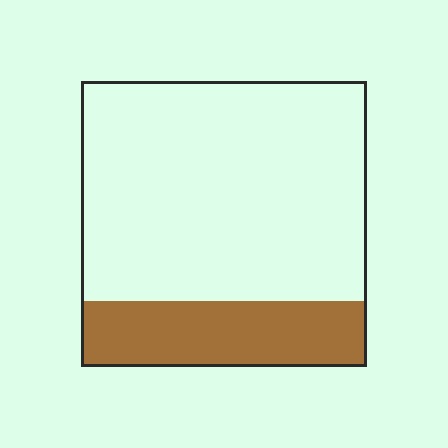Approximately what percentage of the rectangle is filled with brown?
Approximately 25%.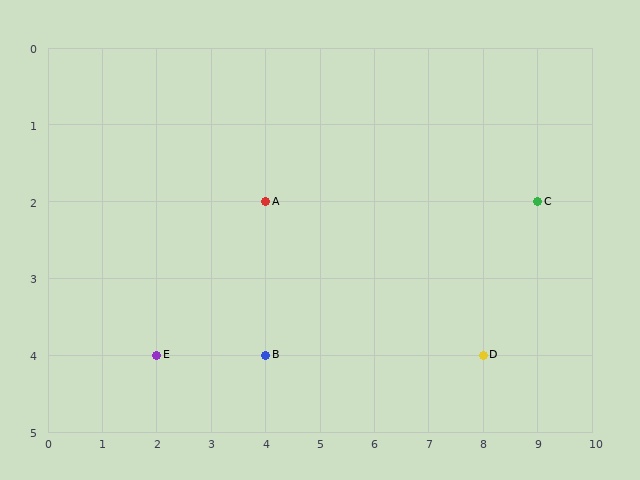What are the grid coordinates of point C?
Point C is at grid coordinates (9, 2).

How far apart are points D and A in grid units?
Points D and A are 4 columns and 2 rows apart (about 4.5 grid units diagonally).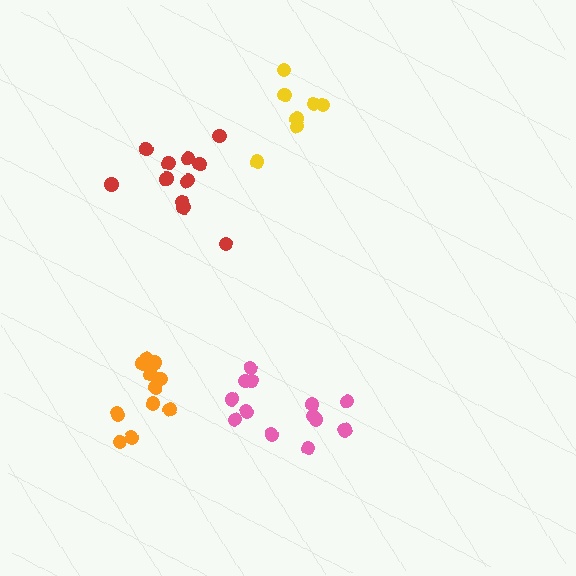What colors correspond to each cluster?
The clusters are colored: red, orange, pink, yellow.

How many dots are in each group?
Group 1: 12 dots, Group 2: 12 dots, Group 3: 13 dots, Group 4: 7 dots (44 total).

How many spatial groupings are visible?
There are 4 spatial groupings.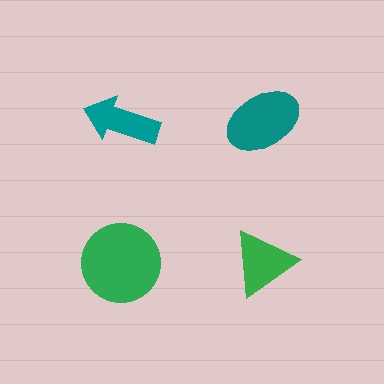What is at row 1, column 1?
A teal arrow.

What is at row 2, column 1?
A green circle.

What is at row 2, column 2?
A green triangle.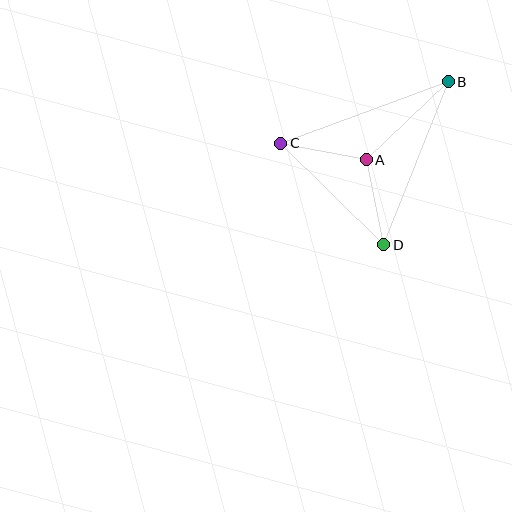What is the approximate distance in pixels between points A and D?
The distance between A and D is approximately 87 pixels.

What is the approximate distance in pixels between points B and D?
The distance between B and D is approximately 175 pixels.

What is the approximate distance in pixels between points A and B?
The distance between A and B is approximately 113 pixels.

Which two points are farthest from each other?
Points B and C are farthest from each other.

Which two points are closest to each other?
Points A and C are closest to each other.